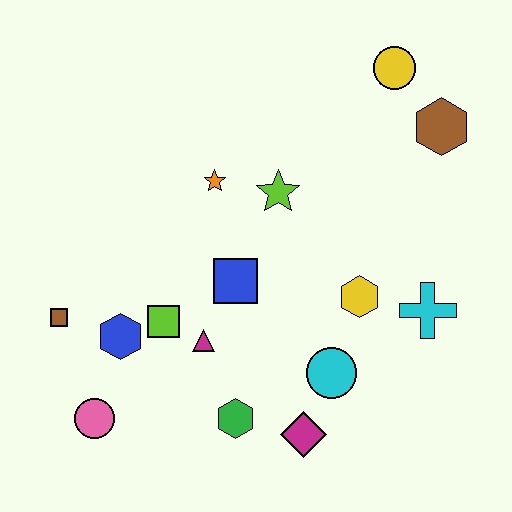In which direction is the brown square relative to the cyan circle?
The brown square is to the left of the cyan circle.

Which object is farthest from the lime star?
The pink circle is farthest from the lime star.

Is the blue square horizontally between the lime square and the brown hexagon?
Yes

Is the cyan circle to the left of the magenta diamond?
No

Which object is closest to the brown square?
The blue hexagon is closest to the brown square.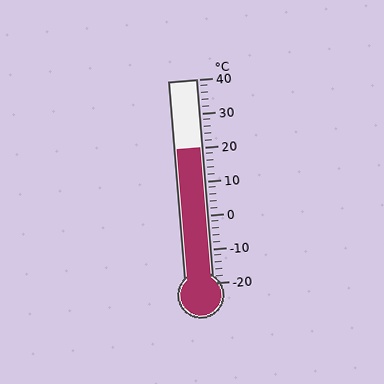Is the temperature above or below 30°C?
The temperature is below 30°C.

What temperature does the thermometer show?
The thermometer shows approximately 20°C.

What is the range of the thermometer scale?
The thermometer scale ranges from -20°C to 40°C.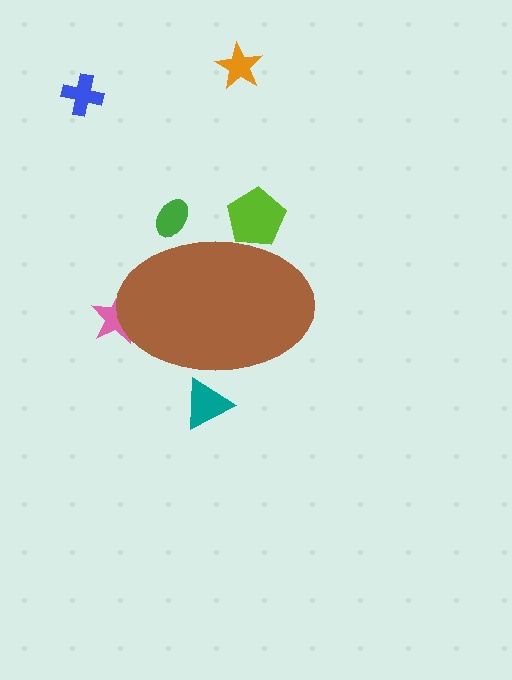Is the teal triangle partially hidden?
Yes, the teal triangle is partially hidden behind the brown ellipse.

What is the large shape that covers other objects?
A brown ellipse.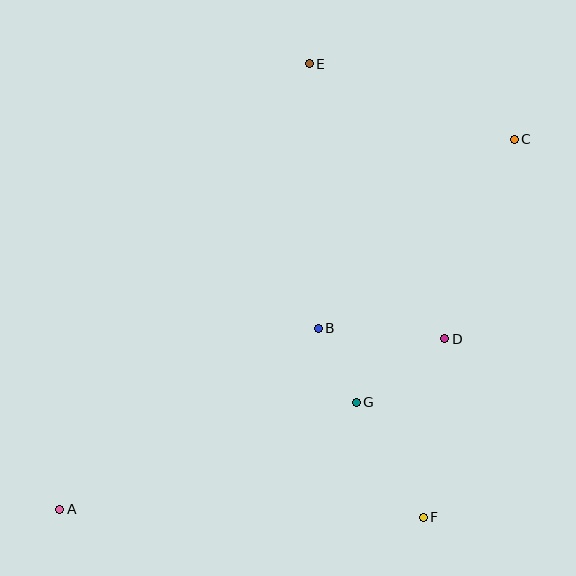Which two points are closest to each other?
Points B and G are closest to each other.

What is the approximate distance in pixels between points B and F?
The distance between B and F is approximately 216 pixels.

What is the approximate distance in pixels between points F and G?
The distance between F and G is approximately 133 pixels.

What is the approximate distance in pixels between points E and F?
The distance between E and F is approximately 467 pixels.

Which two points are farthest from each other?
Points A and C are farthest from each other.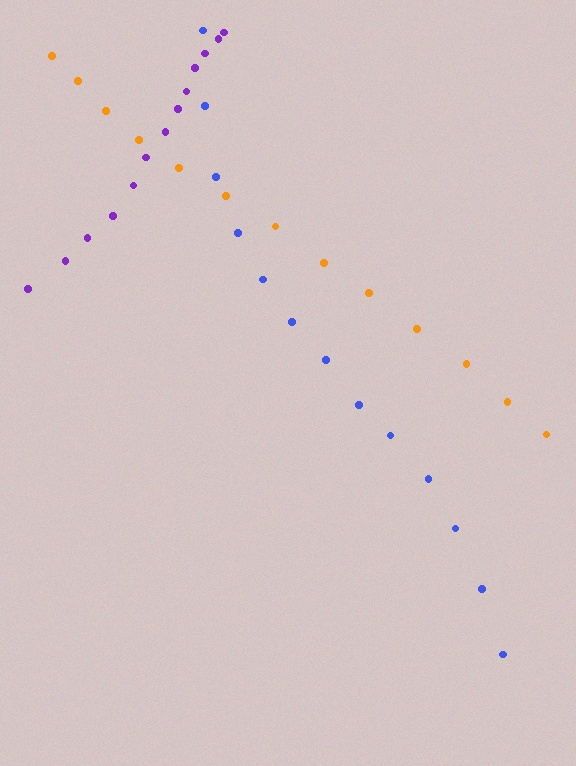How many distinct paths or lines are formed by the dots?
There are 3 distinct paths.